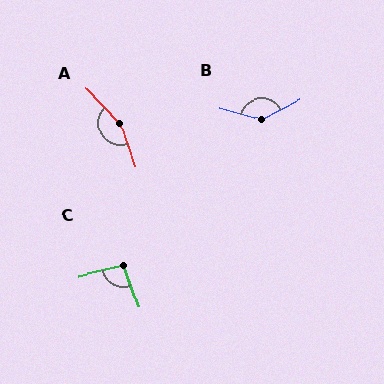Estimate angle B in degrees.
Approximately 138 degrees.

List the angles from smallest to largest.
C (96°), B (138°), A (154°).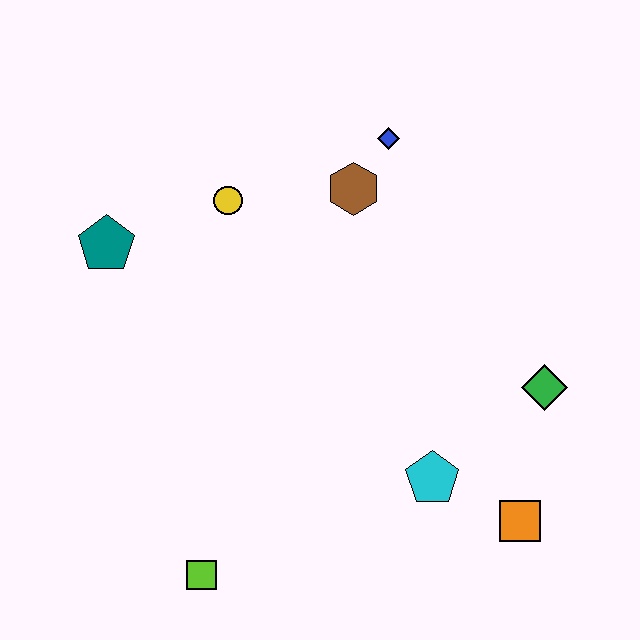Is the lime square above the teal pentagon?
No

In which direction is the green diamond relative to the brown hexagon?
The green diamond is below the brown hexagon.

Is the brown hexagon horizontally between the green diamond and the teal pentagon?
Yes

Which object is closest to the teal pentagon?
The yellow circle is closest to the teal pentagon.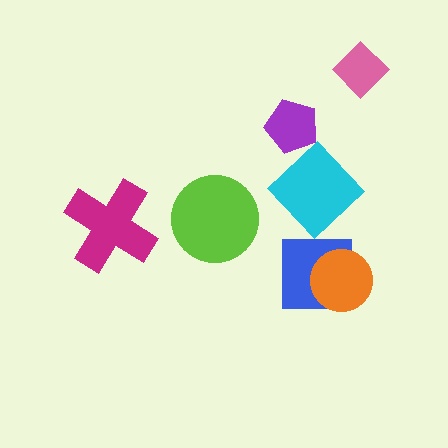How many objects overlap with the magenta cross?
0 objects overlap with the magenta cross.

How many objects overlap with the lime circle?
0 objects overlap with the lime circle.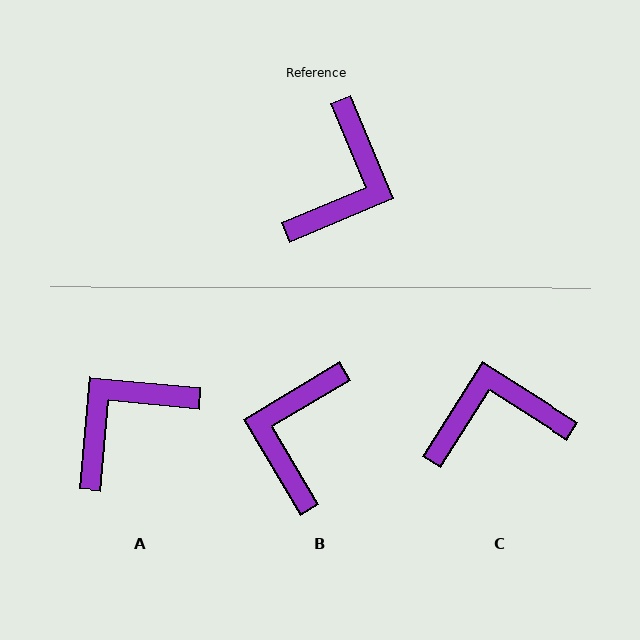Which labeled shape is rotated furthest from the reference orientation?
B, about 172 degrees away.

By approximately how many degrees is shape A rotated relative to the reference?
Approximately 152 degrees counter-clockwise.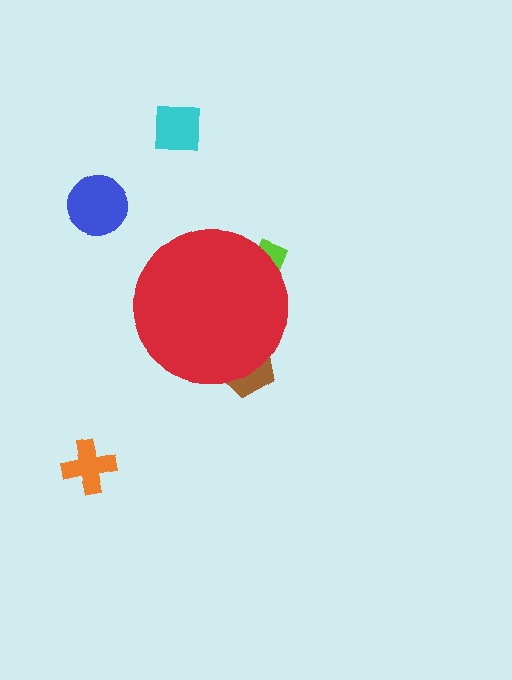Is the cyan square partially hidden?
No, the cyan square is fully visible.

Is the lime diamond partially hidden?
Yes, the lime diamond is partially hidden behind the red circle.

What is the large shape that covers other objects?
A red circle.